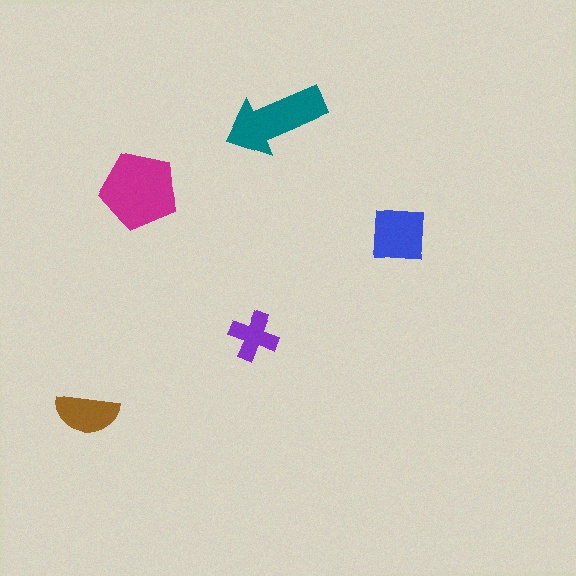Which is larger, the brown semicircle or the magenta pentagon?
The magenta pentagon.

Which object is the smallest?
The purple cross.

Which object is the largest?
The magenta pentagon.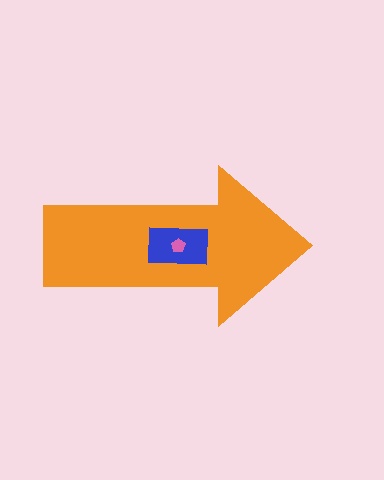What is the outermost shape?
The orange arrow.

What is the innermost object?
The pink pentagon.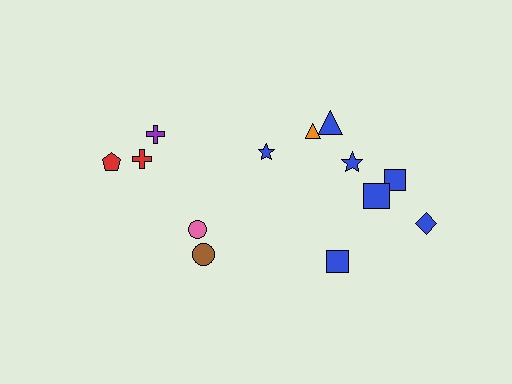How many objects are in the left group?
There are 5 objects.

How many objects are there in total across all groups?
There are 13 objects.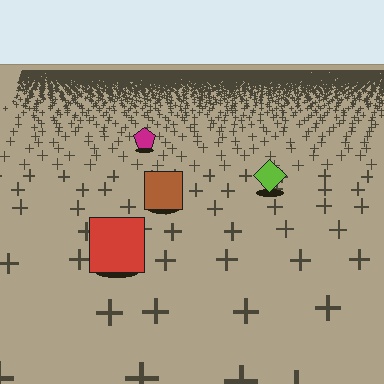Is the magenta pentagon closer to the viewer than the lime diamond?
No. The lime diamond is closer — you can tell from the texture gradient: the ground texture is coarser near it.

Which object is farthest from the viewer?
The magenta pentagon is farthest from the viewer. It appears smaller and the ground texture around it is denser.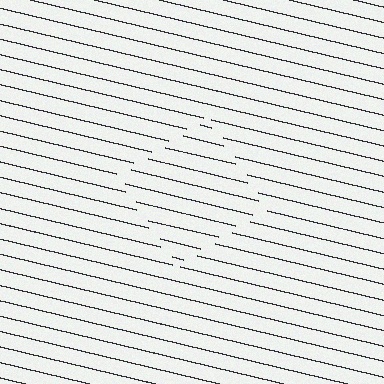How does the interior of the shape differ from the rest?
The interior of the shape contains the same grating, shifted by half a period — the contour is defined by the phase discontinuity where line-ends from the inner and outer gratings abut.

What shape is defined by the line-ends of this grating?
An illusory square. The interior of the shape contains the same grating, shifted by half a period — the contour is defined by the phase discontinuity where line-ends from the inner and outer gratings abut.